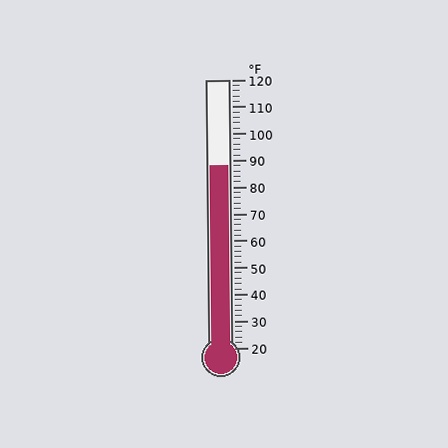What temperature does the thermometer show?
The thermometer shows approximately 88°F.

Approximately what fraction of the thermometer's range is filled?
The thermometer is filled to approximately 70% of its range.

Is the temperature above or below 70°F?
The temperature is above 70°F.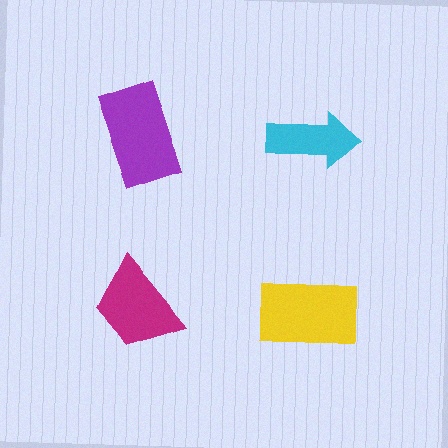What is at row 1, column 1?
A purple rectangle.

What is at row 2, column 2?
A yellow rectangle.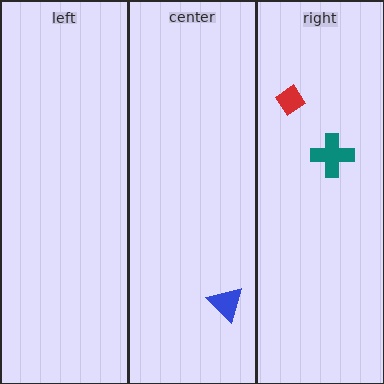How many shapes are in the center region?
1.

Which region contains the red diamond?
The right region.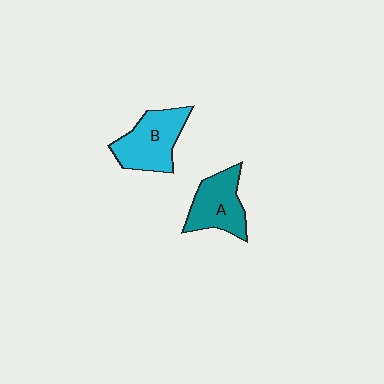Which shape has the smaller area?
Shape A (teal).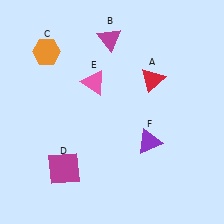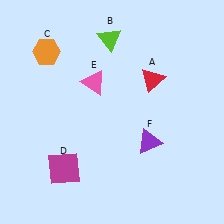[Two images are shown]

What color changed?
The triangle (B) changed from magenta in Image 1 to lime in Image 2.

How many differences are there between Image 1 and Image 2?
There is 1 difference between the two images.